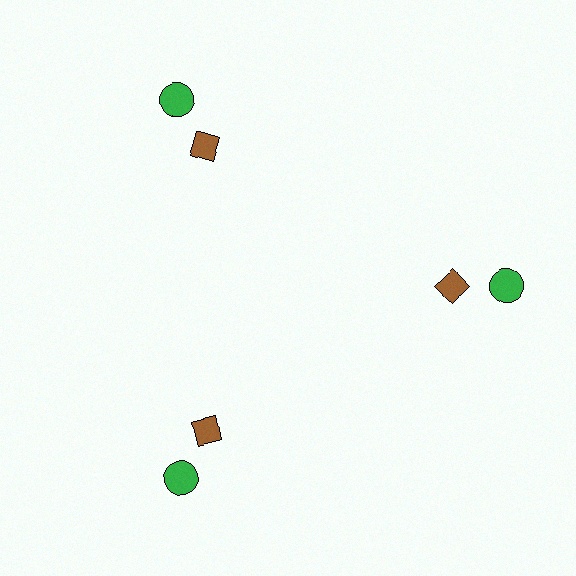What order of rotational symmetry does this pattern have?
This pattern has 3-fold rotational symmetry.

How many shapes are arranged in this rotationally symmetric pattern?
There are 6 shapes, arranged in 3 groups of 2.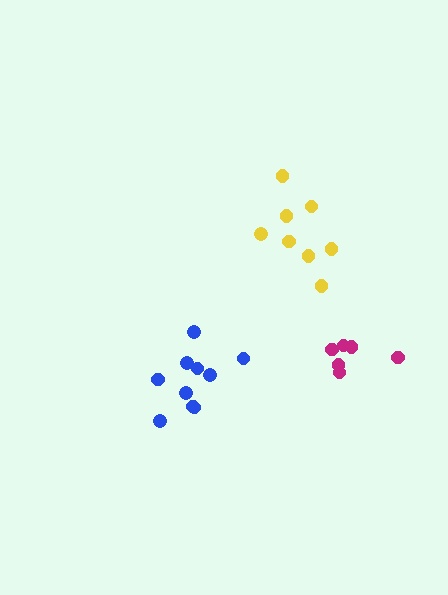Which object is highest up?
The yellow cluster is topmost.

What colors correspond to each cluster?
The clusters are colored: yellow, blue, magenta.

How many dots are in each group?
Group 1: 8 dots, Group 2: 10 dots, Group 3: 6 dots (24 total).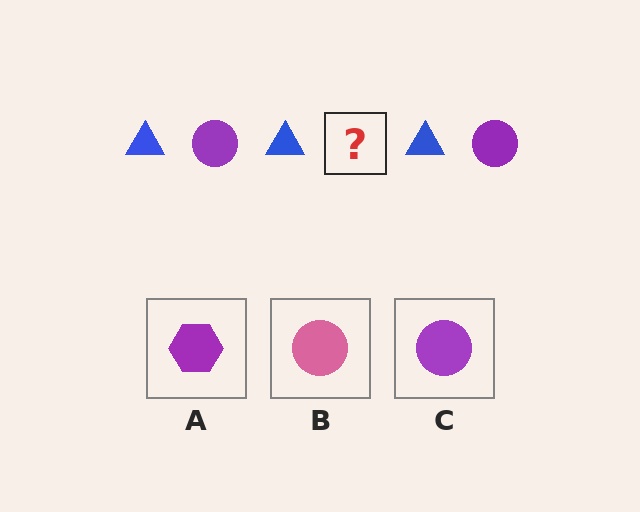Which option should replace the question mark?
Option C.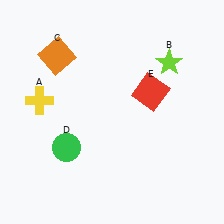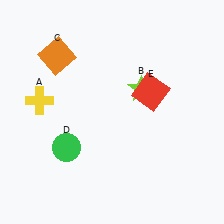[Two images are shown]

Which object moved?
The lime star (B) moved left.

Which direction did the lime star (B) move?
The lime star (B) moved left.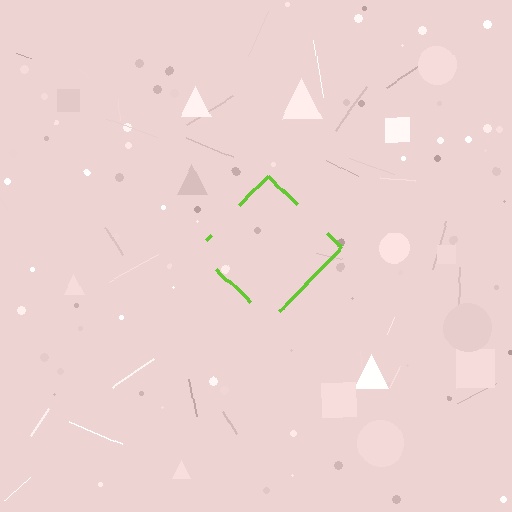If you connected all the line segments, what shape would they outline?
They would outline a diamond.